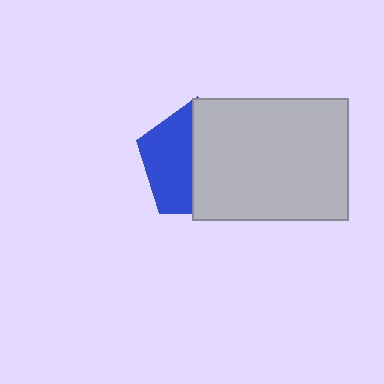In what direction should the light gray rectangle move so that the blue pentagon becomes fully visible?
The light gray rectangle should move right. That is the shortest direction to clear the overlap and leave the blue pentagon fully visible.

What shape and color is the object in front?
The object in front is a light gray rectangle.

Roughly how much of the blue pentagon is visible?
A small part of it is visible (roughly 43%).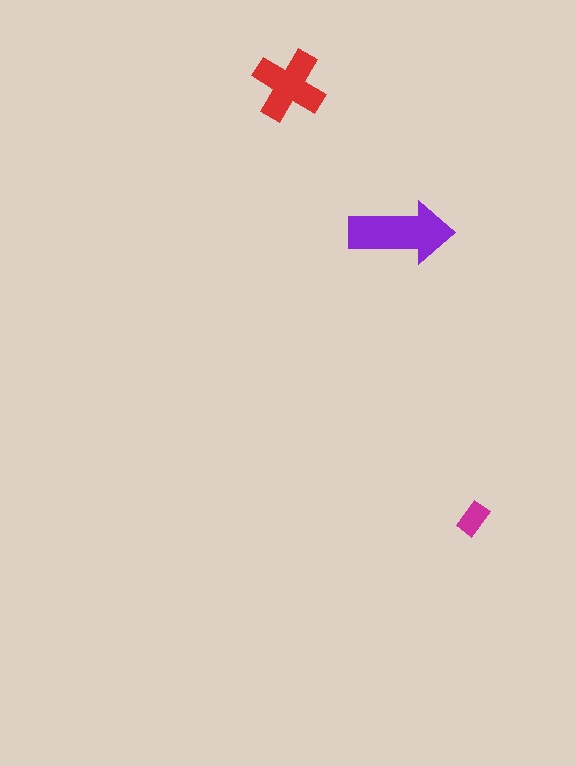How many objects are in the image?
There are 3 objects in the image.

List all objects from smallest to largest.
The magenta rectangle, the red cross, the purple arrow.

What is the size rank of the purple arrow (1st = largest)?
1st.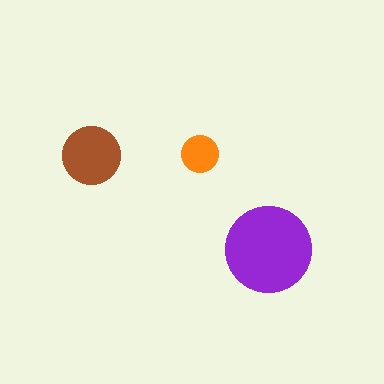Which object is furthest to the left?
The brown circle is leftmost.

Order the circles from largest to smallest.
the purple one, the brown one, the orange one.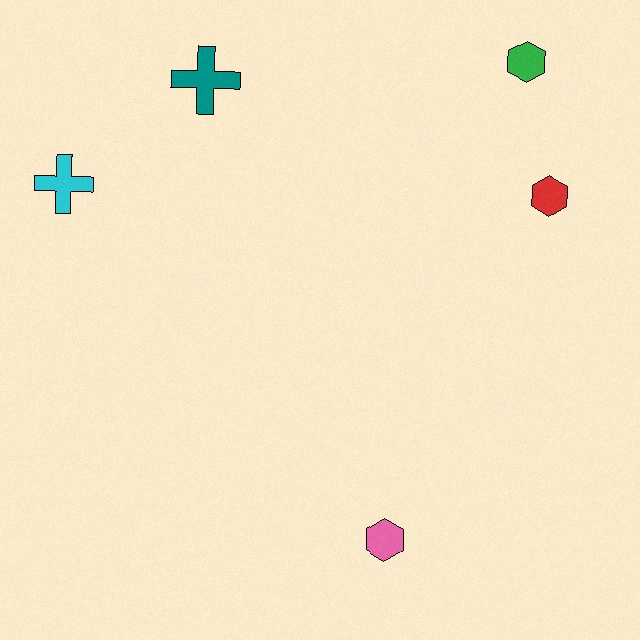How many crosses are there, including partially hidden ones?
There are 2 crosses.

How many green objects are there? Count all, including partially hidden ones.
There is 1 green object.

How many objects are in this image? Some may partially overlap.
There are 5 objects.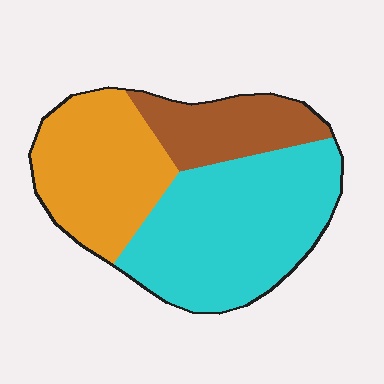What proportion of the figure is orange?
Orange covers about 30% of the figure.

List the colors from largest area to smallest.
From largest to smallest: cyan, orange, brown.